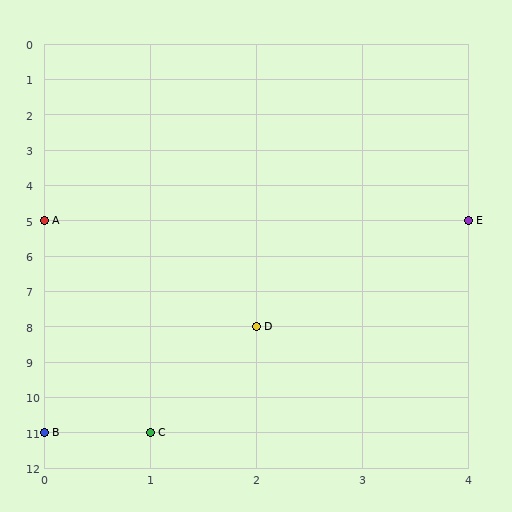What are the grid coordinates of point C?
Point C is at grid coordinates (1, 11).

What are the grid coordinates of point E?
Point E is at grid coordinates (4, 5).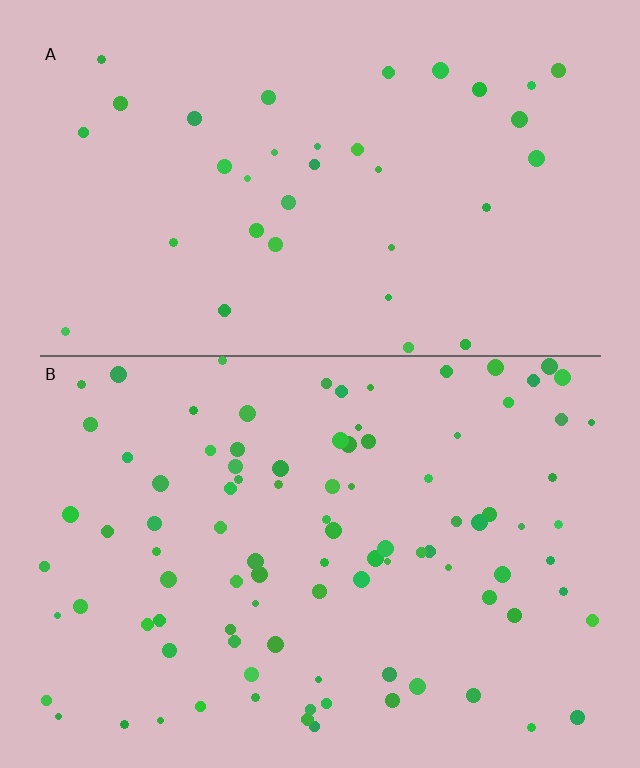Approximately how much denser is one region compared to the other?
Approximately 2.7× — region B over region A.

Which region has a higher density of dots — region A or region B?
B (the bottom).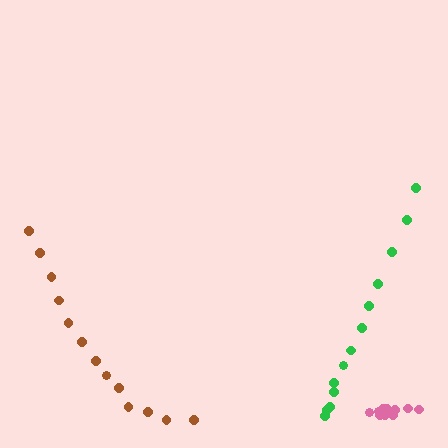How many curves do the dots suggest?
There are 3 distinct paths.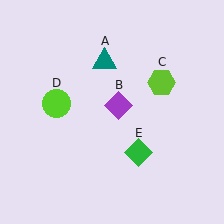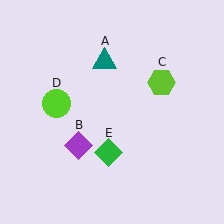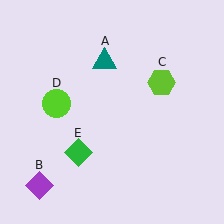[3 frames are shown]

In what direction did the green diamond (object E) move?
The green diamond (object E) moved left.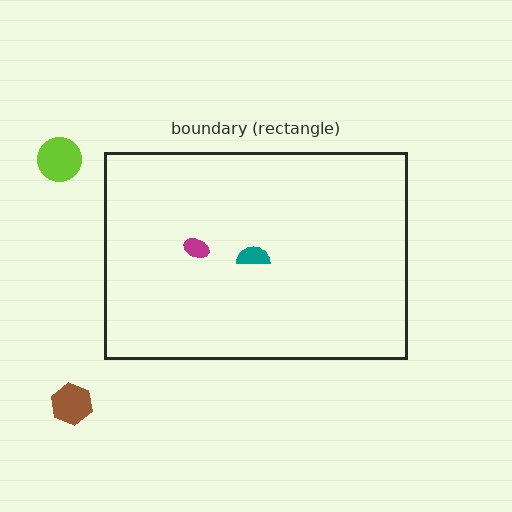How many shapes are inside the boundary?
2 inside, 2 outside.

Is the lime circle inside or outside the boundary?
Outside.